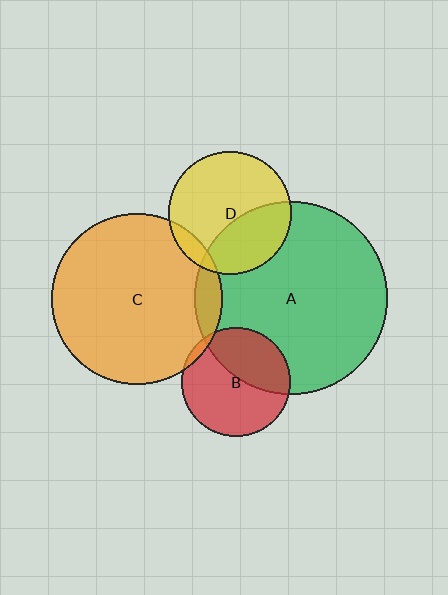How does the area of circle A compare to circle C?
Approximately 1.3 times.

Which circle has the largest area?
Circle A (green).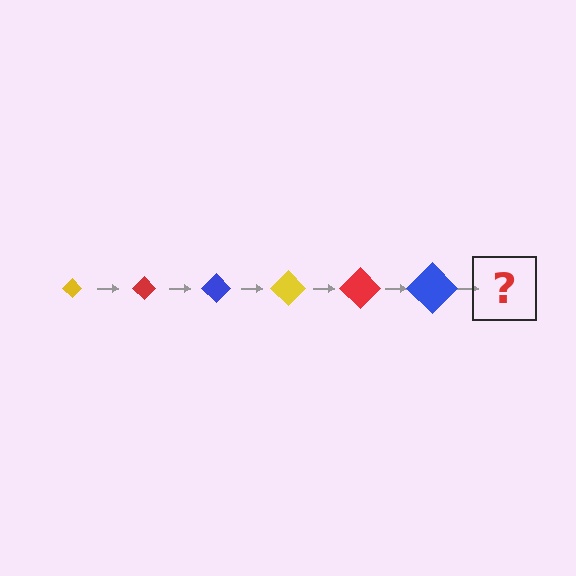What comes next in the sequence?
The next element should be a yellow diamond, larger than the previous one.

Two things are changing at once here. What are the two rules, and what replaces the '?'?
The two rules are that the diamond grows larger each step and the color cycles through yellow, red, and blue. The '?' should be a yellow diamond, larger than the previous one.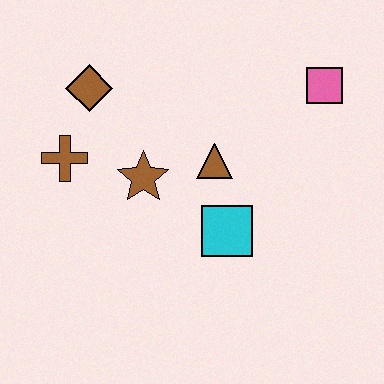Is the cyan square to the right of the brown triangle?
Yes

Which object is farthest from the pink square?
The brown cross is farthest from the pink square.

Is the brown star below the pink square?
Yes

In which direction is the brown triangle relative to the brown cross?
The brown triangle is to the right of the brown cross.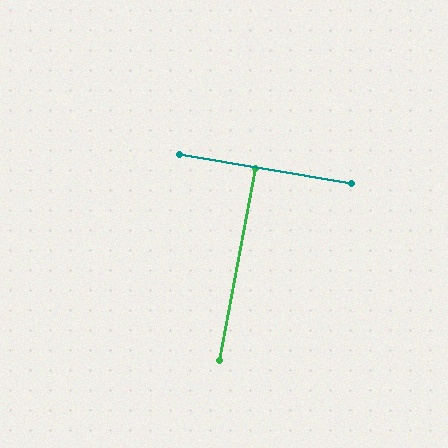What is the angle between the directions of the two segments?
Approximately 89 degrees.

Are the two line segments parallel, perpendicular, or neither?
Perpendicular — they meet at approximately 89°.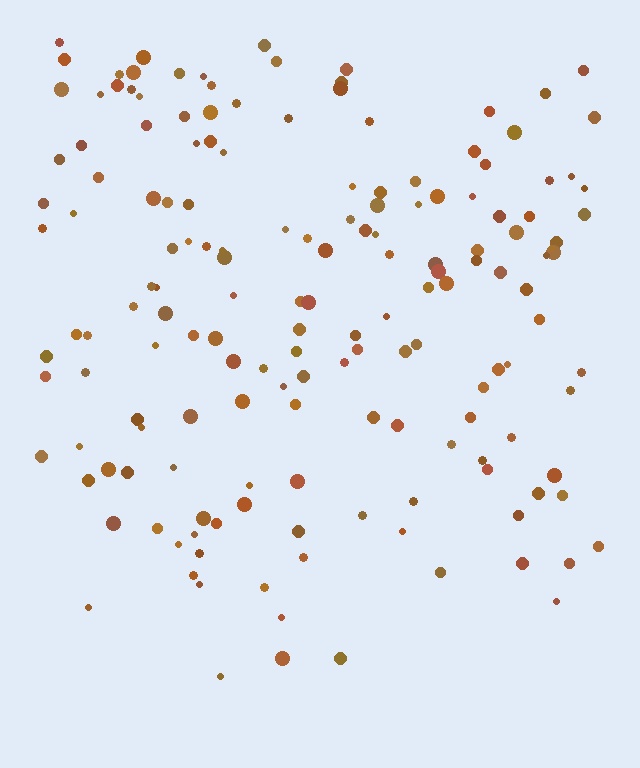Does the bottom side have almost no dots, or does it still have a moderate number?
Still a moderate number, just noticeably fewer than the top.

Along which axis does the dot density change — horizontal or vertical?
Vertical.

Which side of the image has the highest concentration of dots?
The top.